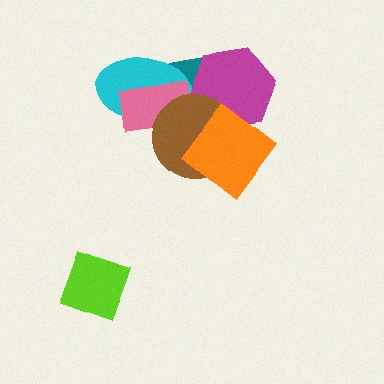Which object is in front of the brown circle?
The orange diamond is in front of the brown circle.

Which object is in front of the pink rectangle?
The brown circle is in front of the pink rectangle.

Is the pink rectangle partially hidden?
Yes, it is partially covered by another shape.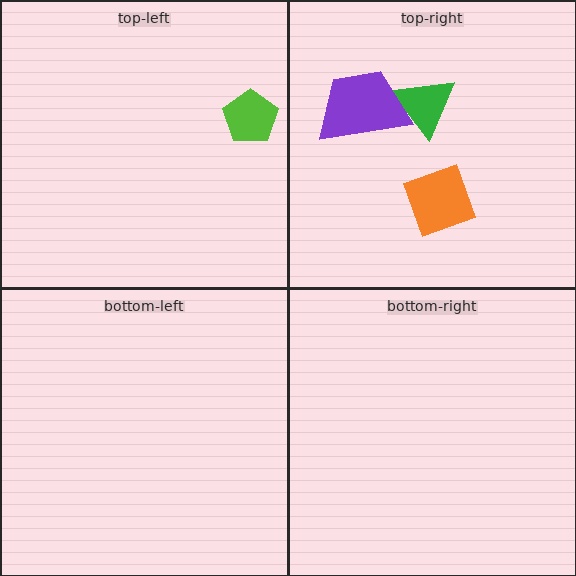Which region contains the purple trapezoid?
The top-right region.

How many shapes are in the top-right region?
3.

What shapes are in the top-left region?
The lime pentagon.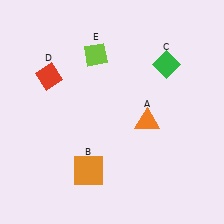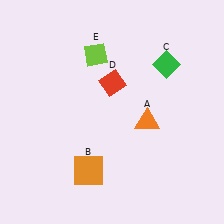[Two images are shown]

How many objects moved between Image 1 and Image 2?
1 object moved between the two images.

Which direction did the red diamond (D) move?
The red diamond (D) moved right.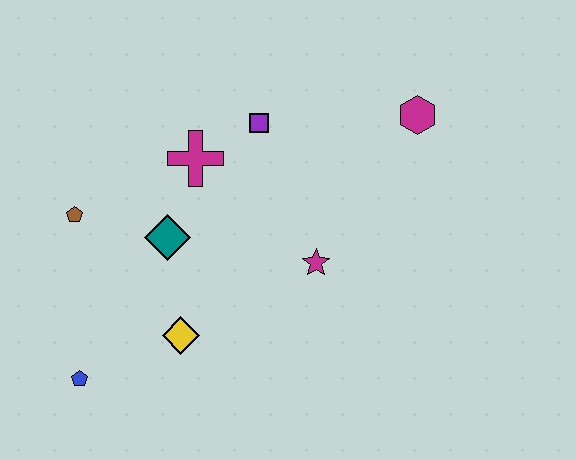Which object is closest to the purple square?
The magenta cross is closest to the purple square.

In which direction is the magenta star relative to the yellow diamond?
The magenta star is to the right of the yellow diamond.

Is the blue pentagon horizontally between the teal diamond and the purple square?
No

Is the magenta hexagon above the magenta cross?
Yes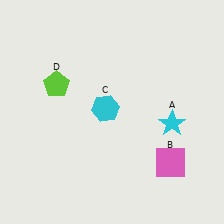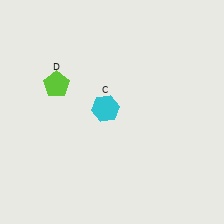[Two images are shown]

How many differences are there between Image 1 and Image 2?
There are 2 differences between the two images.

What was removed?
The pink square (B), the cyan star (A) were removed in Image 2.